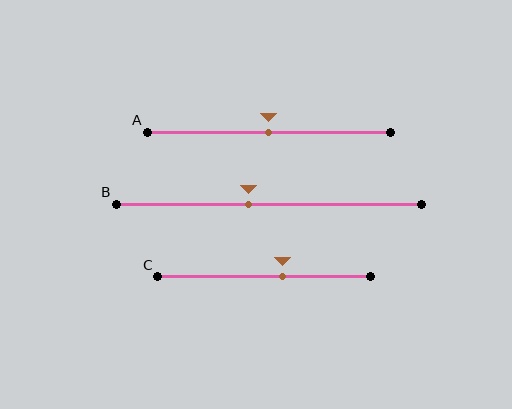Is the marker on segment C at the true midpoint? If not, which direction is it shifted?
No, the marker on segment C is shifted to the right by about 9% of the segment length.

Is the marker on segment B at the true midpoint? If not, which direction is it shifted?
No, the marker on segment B is shifted to the left by about 7% of the segment length.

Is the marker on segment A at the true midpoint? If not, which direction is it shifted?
Yes, the marker on segment A is at the true midpoint.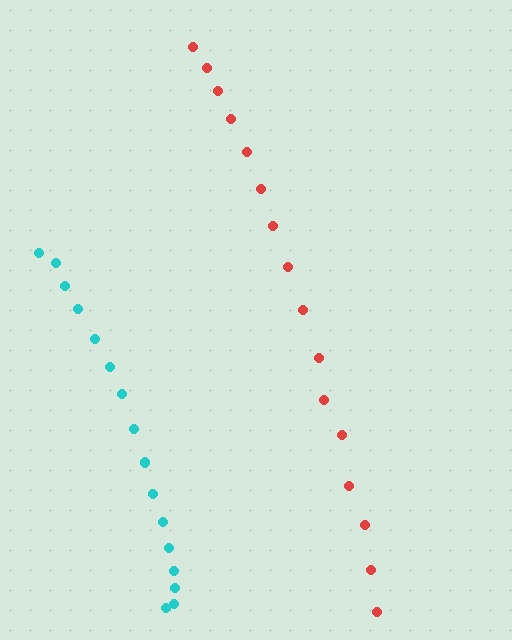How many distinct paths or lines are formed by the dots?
There are 2 distinct paths.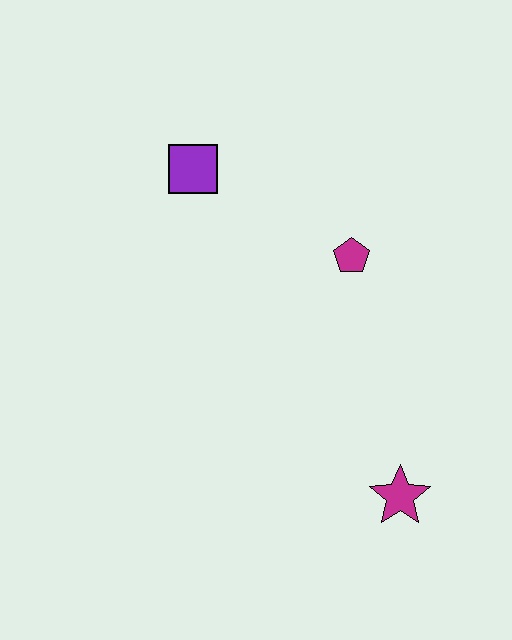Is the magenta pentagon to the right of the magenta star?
No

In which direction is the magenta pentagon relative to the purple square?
The magenta pentagon is to the right of the purple square.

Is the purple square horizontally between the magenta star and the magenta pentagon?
No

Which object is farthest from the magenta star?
The purple square is farthest from the magenta star.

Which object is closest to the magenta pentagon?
The purple square is closest to the magenta pentagon.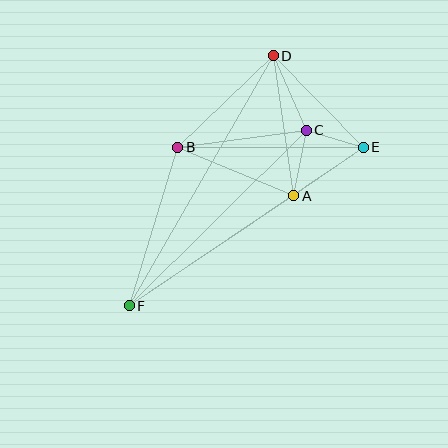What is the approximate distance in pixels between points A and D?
The distance between A and D is approximately 141 pixels.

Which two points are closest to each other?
Points C and E are closest to each other.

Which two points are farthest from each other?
Points D and F are farthest from each other.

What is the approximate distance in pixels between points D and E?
The distance between D and E is approximately 128 pixels.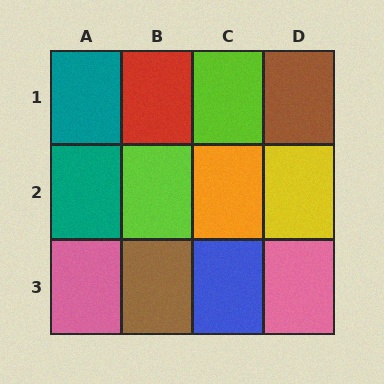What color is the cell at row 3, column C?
Blue.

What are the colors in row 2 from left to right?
Teal, lime, orange, yellow.